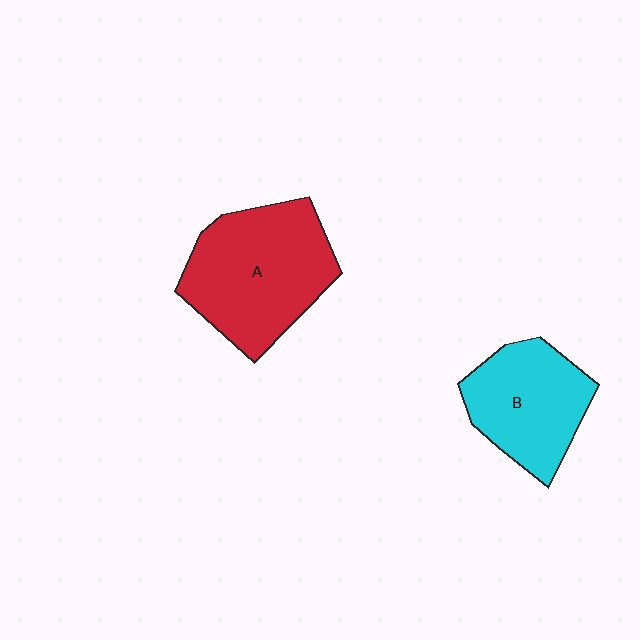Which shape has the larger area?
Shape A (red).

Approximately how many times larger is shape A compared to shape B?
Approximately 1.3 times.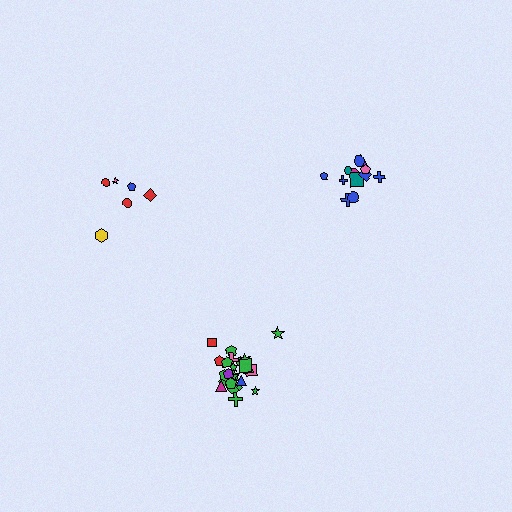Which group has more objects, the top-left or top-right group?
The top-right group.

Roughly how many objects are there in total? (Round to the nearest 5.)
Roughly 45 objects in total.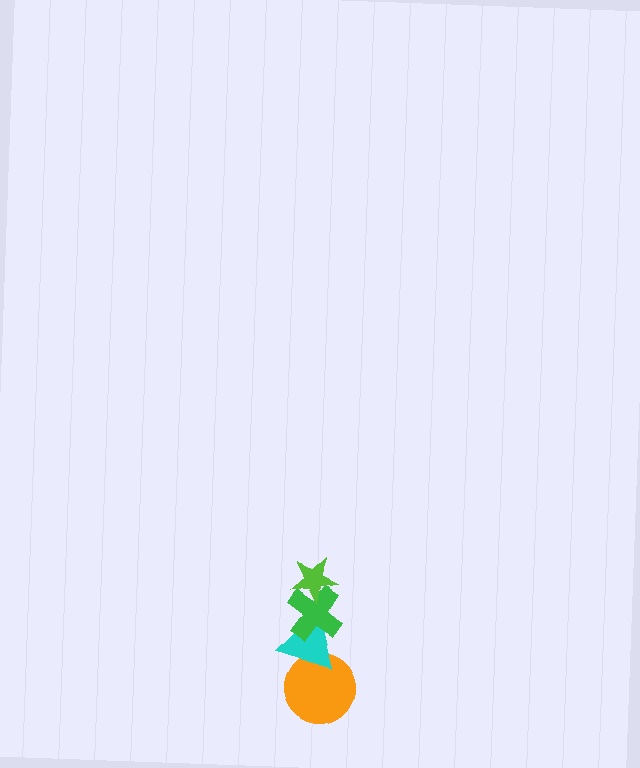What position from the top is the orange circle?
The orange circle is 4th from the top.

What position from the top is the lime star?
The lime star is 1st from the top.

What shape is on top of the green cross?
The lime star is on top of the green cross.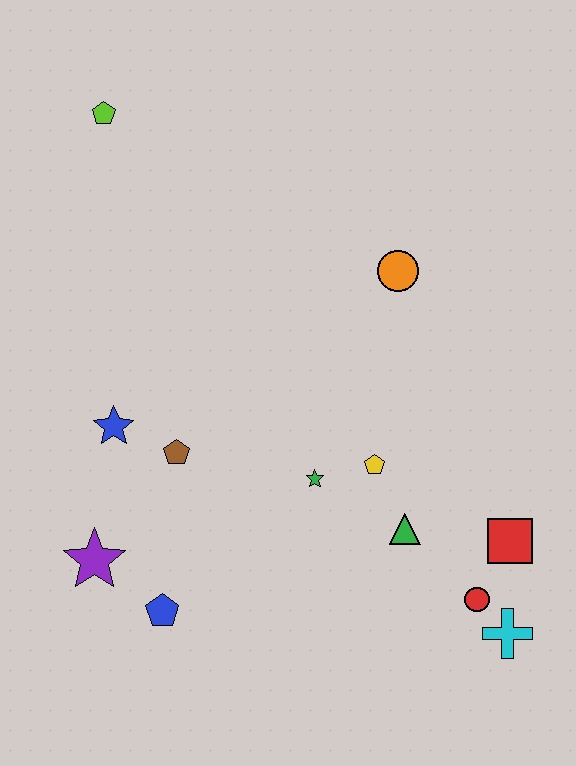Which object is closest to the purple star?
The blue pentagon is closest to the purple star.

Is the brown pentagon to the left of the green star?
Yes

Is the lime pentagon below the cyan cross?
No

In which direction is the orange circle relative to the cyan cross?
The orange circle is above the cyan cross.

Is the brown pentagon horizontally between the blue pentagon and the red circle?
Yes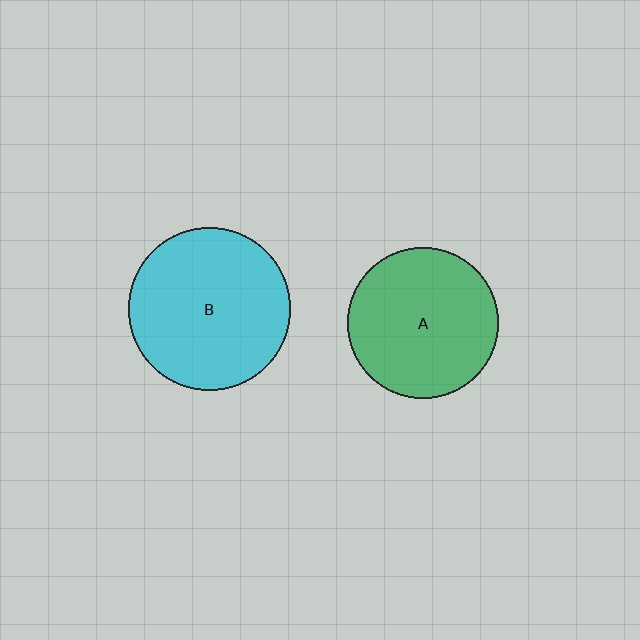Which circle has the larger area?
Circle B (cyan).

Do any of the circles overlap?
No, none of the circles overlap.